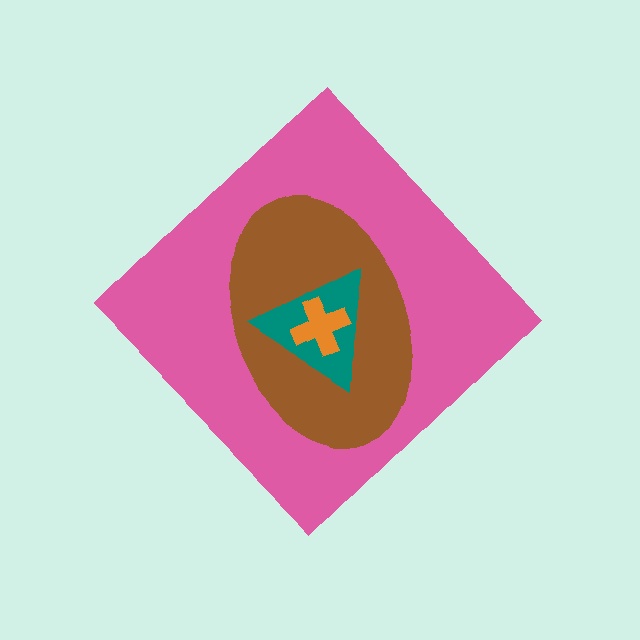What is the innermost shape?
The orange cross.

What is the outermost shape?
The pink diamond.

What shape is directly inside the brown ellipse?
The teal triangle.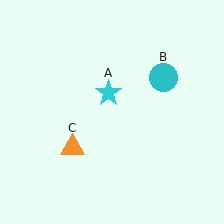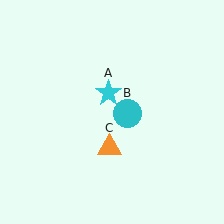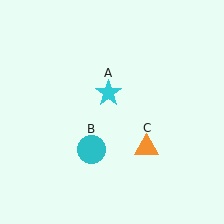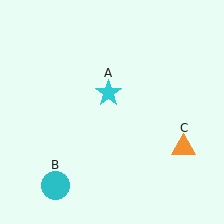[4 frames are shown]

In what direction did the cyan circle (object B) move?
The cyan circle (object B) moved down and to the left.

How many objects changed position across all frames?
2 objects changed position: cyan circle (object B), orange triangle (object C).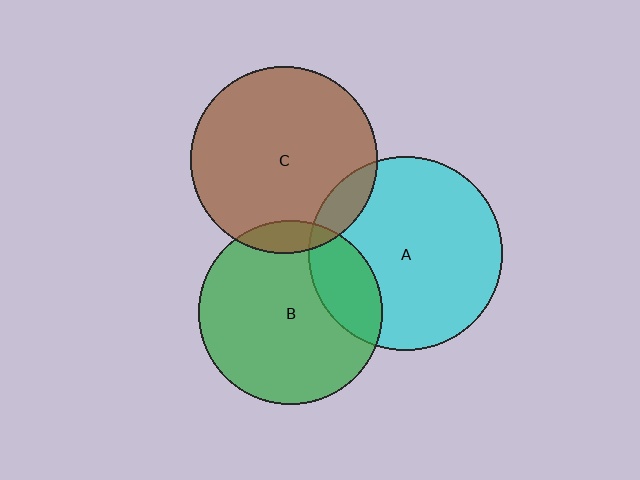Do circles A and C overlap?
Yes.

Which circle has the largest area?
Circle A (cyan).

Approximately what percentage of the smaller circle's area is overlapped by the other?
Approximately 10%.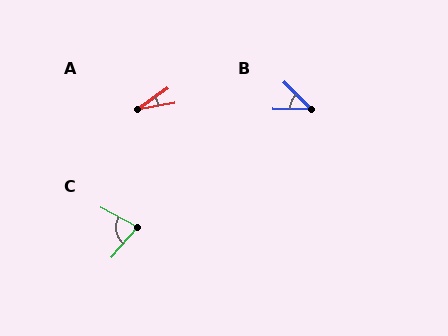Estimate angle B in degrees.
Approximately 45 degrees.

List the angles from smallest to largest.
A (25°), B (45°), C (76°).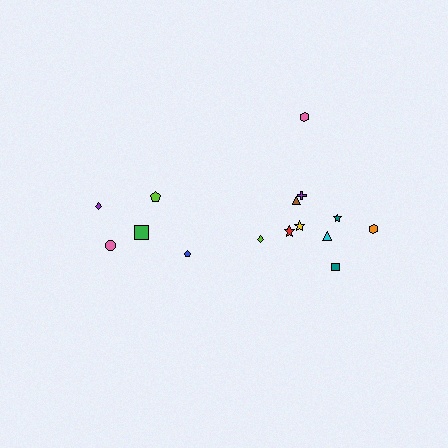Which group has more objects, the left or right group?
The right group.